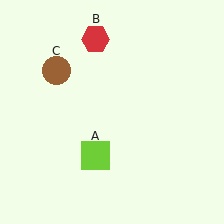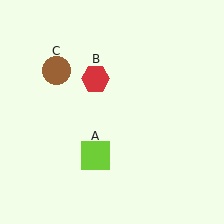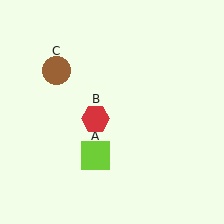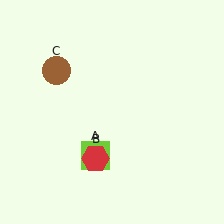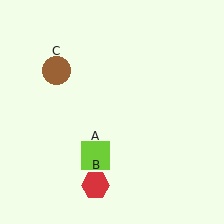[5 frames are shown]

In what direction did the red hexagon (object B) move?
The red hexagon (object B) moved down.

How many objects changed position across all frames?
1 object changed position: red hexagon (object B).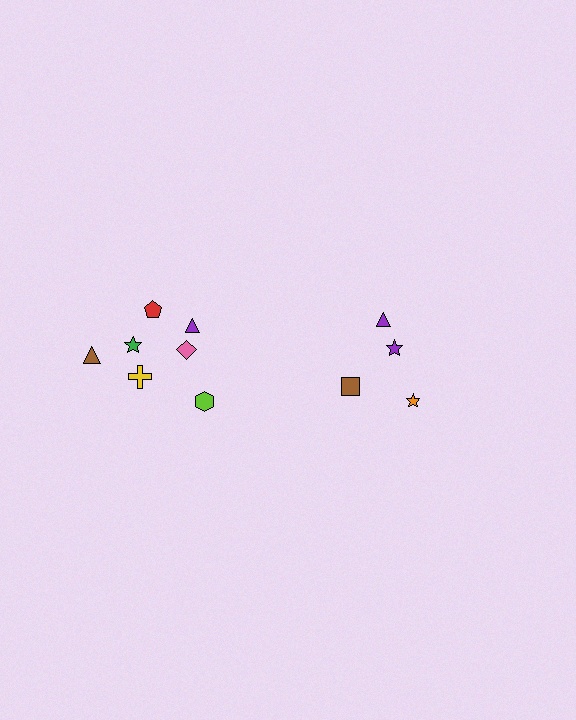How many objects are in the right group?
There are 4 objects.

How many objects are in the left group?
There are 7 objects.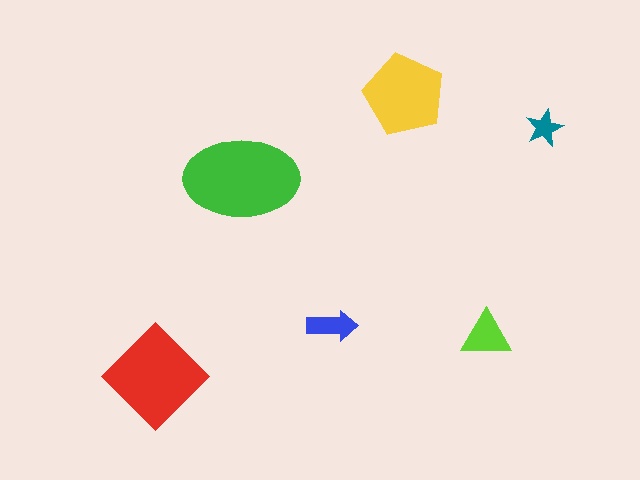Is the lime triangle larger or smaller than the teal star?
Larger.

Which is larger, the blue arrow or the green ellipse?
The green ellipse.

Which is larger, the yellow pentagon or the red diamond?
The red diamond.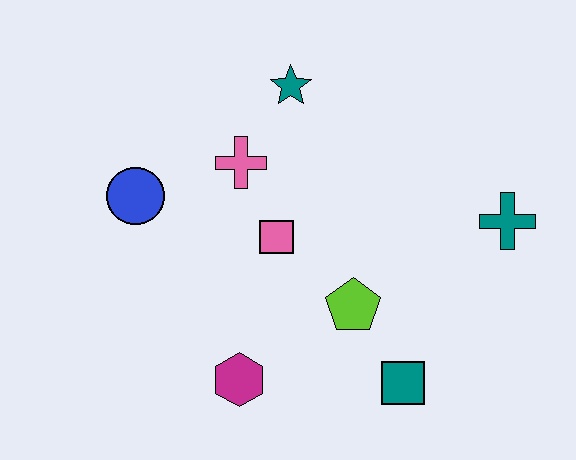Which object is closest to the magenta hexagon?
The lime pentagon is closest to the magenta hexagon.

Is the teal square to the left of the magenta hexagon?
No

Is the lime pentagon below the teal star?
Yes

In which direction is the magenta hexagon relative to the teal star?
The magenta hexagon is below the teal star.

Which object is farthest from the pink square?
The teal cross is farthest from the pink square.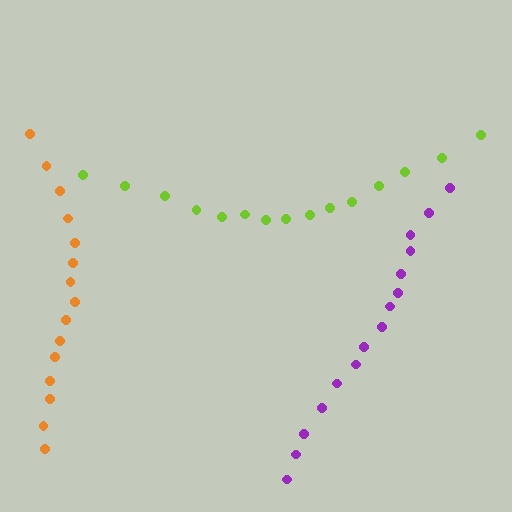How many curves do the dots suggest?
There are 3 distinct paths.